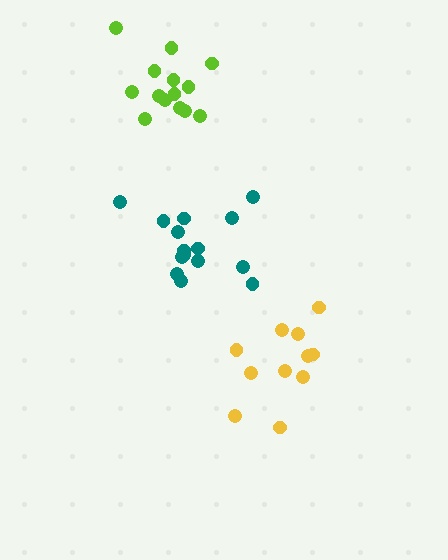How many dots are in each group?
Group 1: 11 dots, Group 2: 15 dots, Group 3: 14 dots (40 total).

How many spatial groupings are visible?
There are 3 spatial groupings.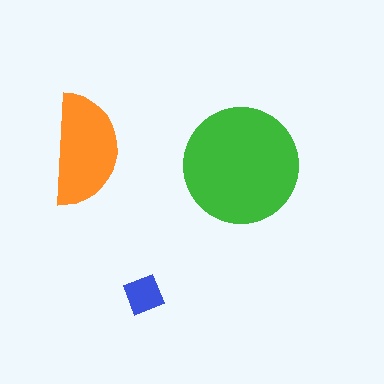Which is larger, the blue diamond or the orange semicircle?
The orange semicircle.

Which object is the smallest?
The blue diamond.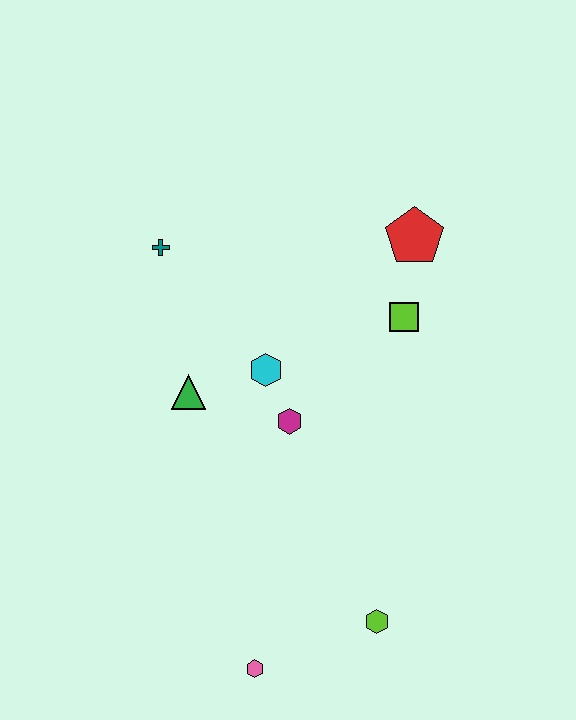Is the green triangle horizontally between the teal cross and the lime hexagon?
Yes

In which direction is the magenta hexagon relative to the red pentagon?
The magenta hexagon is below the red pentagon.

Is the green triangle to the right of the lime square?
No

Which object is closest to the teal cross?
The green triangle is closest to the teal cross.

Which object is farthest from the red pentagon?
The pink hexagon is farthest from the red pentagon.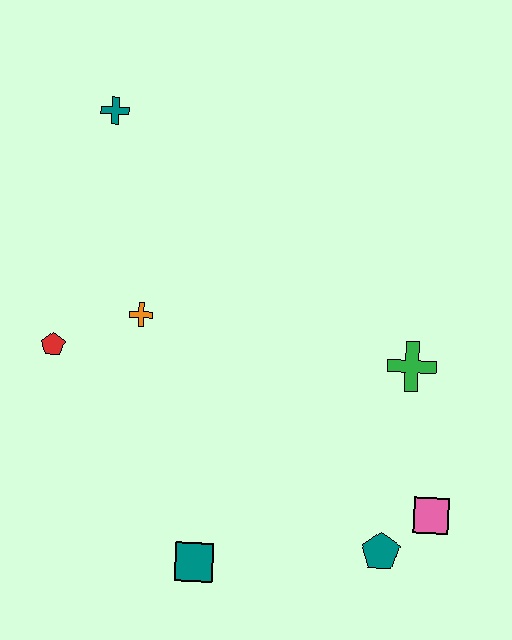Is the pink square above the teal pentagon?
Yes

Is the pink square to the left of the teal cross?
No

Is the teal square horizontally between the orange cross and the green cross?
Yes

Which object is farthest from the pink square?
The teal cross is farthest from the pink square.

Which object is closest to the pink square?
The teal pentagon is closest to the pink square.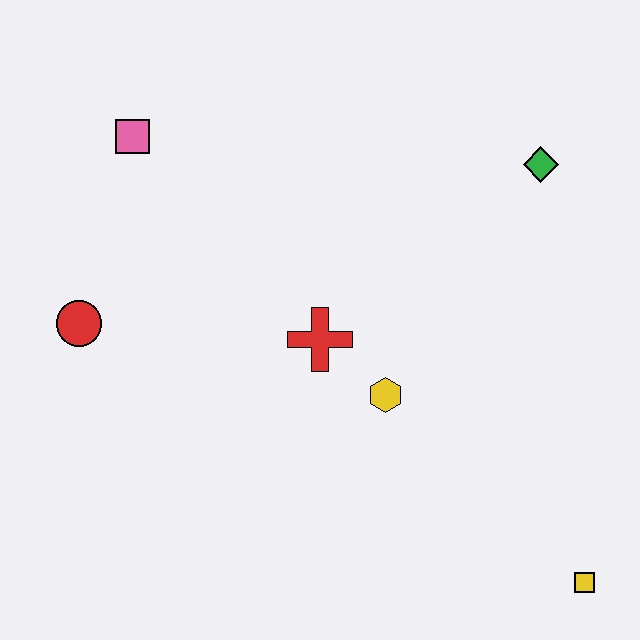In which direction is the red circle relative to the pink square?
The red circle is below the pink square.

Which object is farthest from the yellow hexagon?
The pink square is farthest from the yellow hexagon.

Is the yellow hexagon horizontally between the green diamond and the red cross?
Yes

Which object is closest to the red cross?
The yellow hexagon is closest to the red cross.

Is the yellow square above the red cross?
No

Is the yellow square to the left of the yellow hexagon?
No